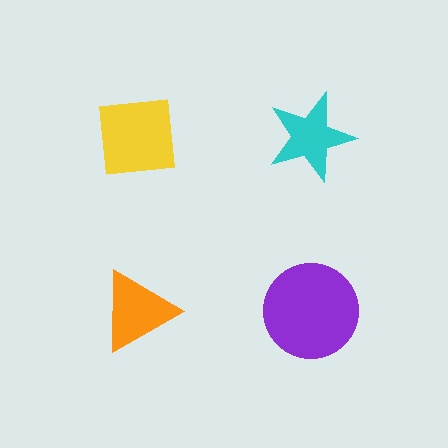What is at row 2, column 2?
A purple circle.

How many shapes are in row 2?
2 shapes.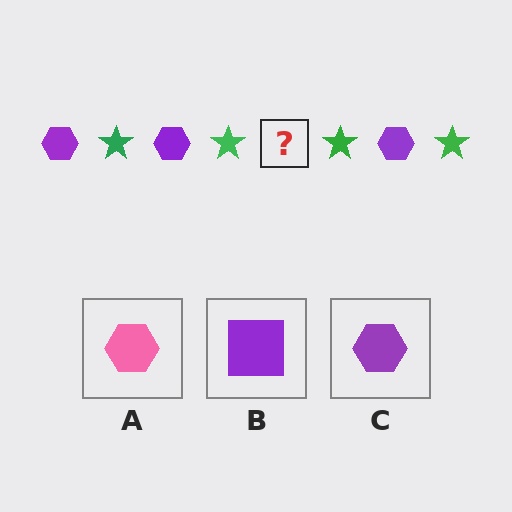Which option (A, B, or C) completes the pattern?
C.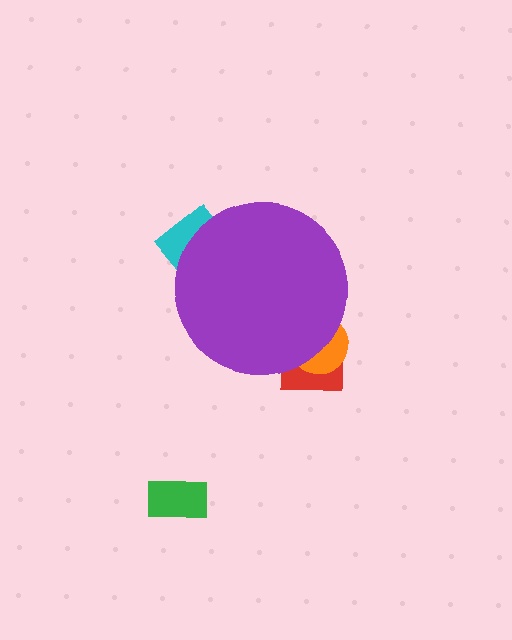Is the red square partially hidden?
Yes, the red square is partially hidden behind the purple circle.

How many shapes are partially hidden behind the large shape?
3 shapes are partially hidden.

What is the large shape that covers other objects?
A purple circle.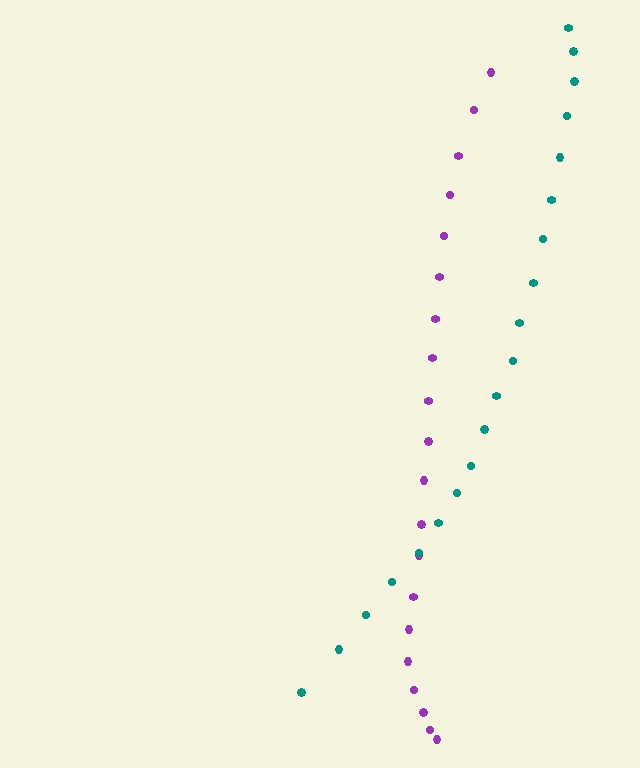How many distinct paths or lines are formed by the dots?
There are 2 distinct paths.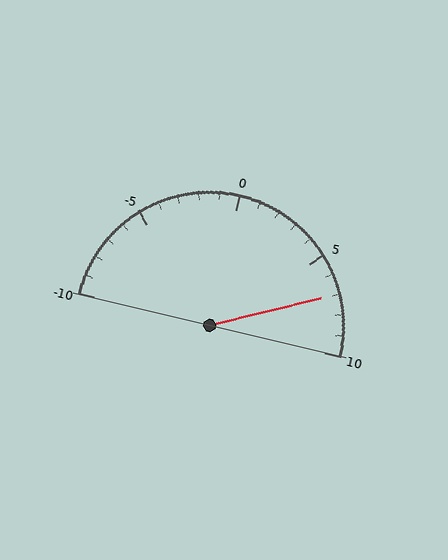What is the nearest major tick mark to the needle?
The nearest major tick mark is 5.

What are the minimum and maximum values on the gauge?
The gauge ranges from -10 to 10.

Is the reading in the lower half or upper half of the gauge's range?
The reading is in the upper half of the range (-10 to 10).